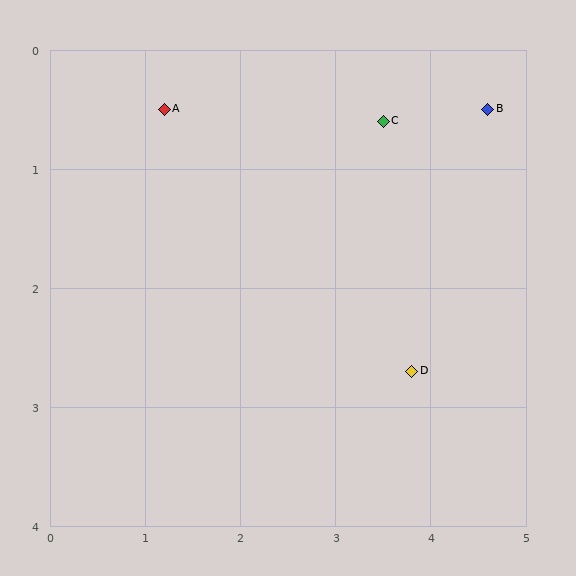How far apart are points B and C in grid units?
Points B and C are about 1.1 grid units apart.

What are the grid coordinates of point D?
Point D is at approximately (3.8, 2.7).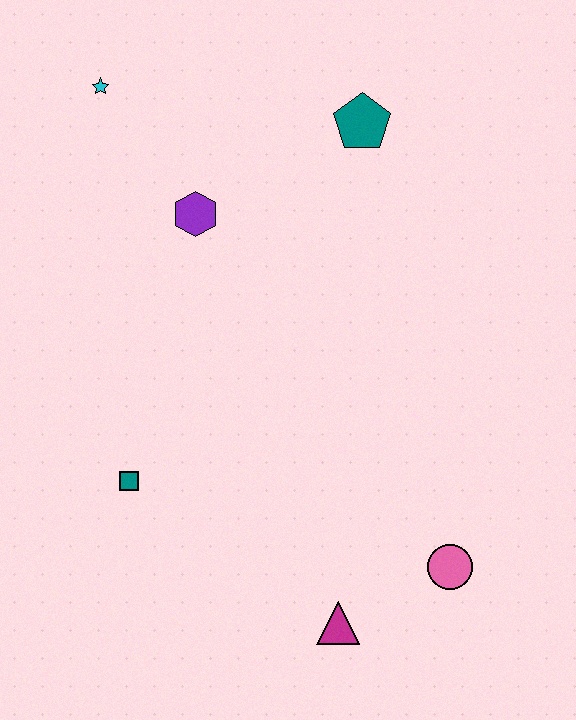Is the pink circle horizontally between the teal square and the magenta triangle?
No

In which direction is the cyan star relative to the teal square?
The cyan star is above the teal square.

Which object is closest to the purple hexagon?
The cyan star is closest to the purple hexagon.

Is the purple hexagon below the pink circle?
No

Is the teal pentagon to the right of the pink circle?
No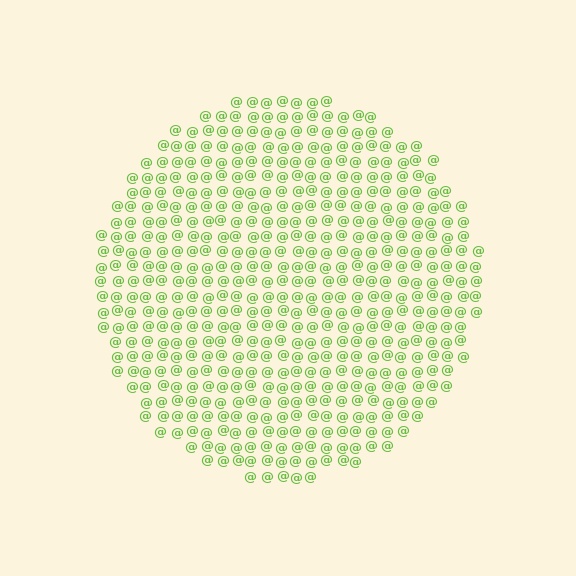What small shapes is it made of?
It is made of small at signs.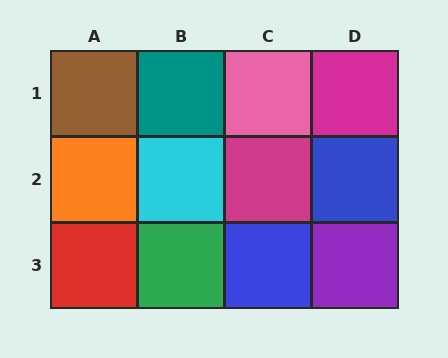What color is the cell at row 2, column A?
Orange.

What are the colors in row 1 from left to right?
Brown, teal, pink, magenta.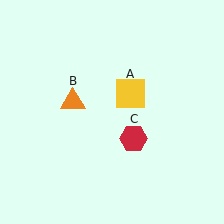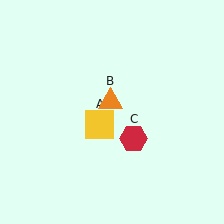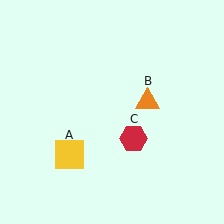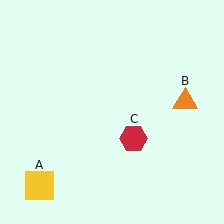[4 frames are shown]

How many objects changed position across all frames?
2 objects changed position: yellow square (object A), orange triangle (object B).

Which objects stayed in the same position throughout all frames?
Red hexagon (object C) remained stationary.